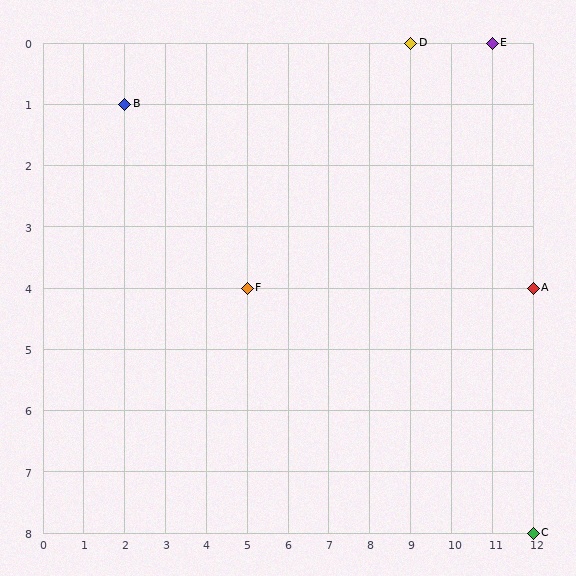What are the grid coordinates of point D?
Point D is at grid coordinates (9, 0).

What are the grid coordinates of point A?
Point A is at grid coordinates (12, 4).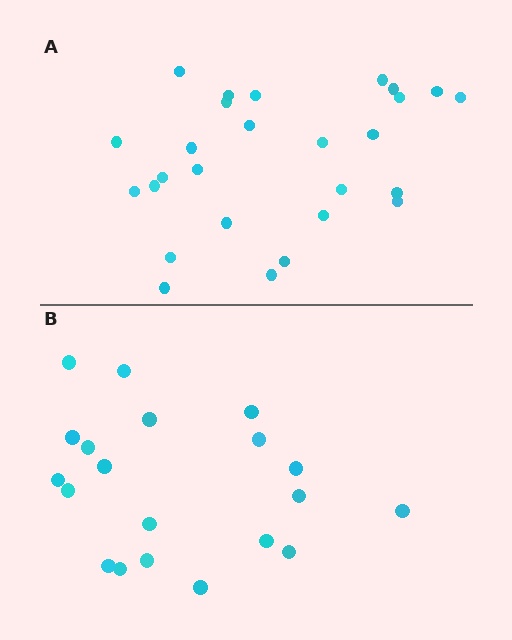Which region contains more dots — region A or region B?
Region A (the top region) has more dots.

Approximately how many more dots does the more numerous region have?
Region A has roughly 8 or so more dots than region B.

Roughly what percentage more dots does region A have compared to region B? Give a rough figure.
About 35% more.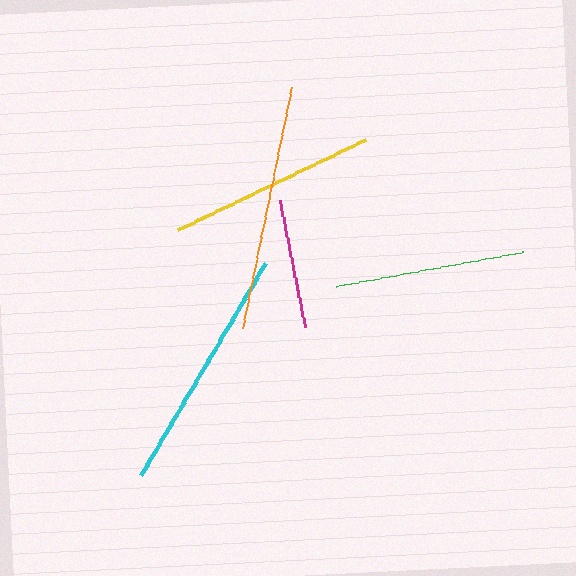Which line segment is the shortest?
The magenta line is the shortest at approximately 130 pixels.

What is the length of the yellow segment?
The yellow segment is approximately 209 pixels long.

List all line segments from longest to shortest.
From longest to shortest: cyan, orange, yellow, green, magenta.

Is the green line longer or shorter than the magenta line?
The green line is longer than the magenta line.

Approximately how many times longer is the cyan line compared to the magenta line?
The cyan line is approximately 1.9 times the length of the magenta line.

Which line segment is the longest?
The cyan line is the longest at approximately 247 pixels.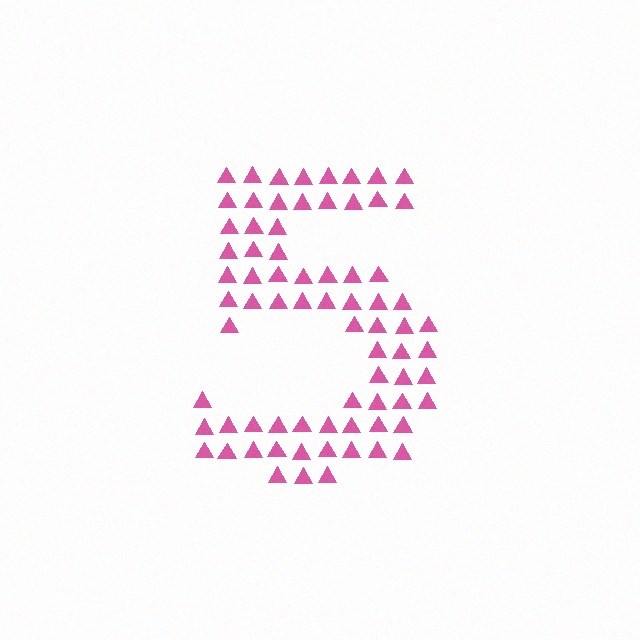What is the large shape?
The large shape is the digit 5.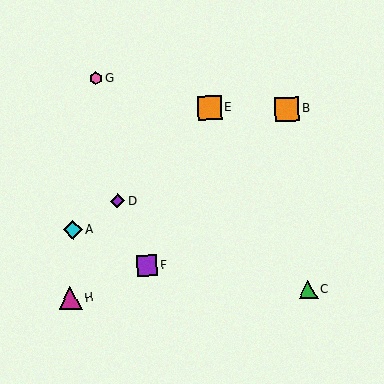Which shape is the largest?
The orange square (labeled B) is the largest.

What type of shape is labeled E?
Shape E is an orange square.